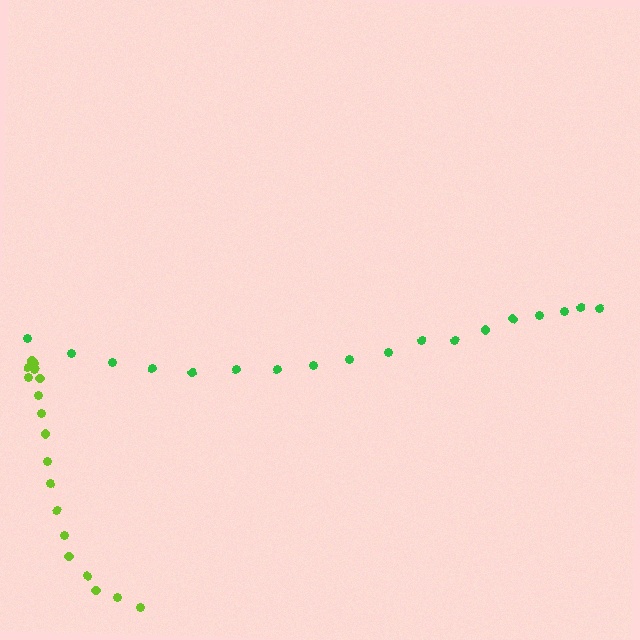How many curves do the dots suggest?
There are 2 distinct paths.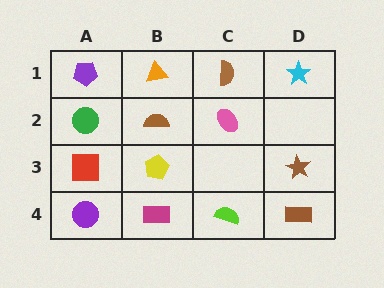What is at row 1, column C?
A brown semicircle.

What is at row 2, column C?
A pink ellipse.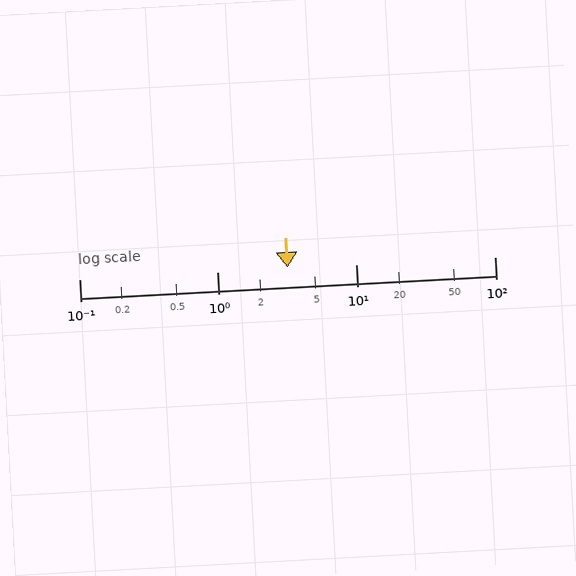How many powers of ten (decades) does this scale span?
The scale spans 3 decades, from 0.1 to 100.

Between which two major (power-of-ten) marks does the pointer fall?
The pointer is between 1 and 10.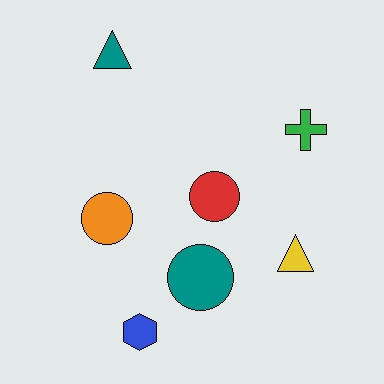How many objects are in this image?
There are 7 objects.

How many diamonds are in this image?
There are no diamonds.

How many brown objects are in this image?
There are no brown objects.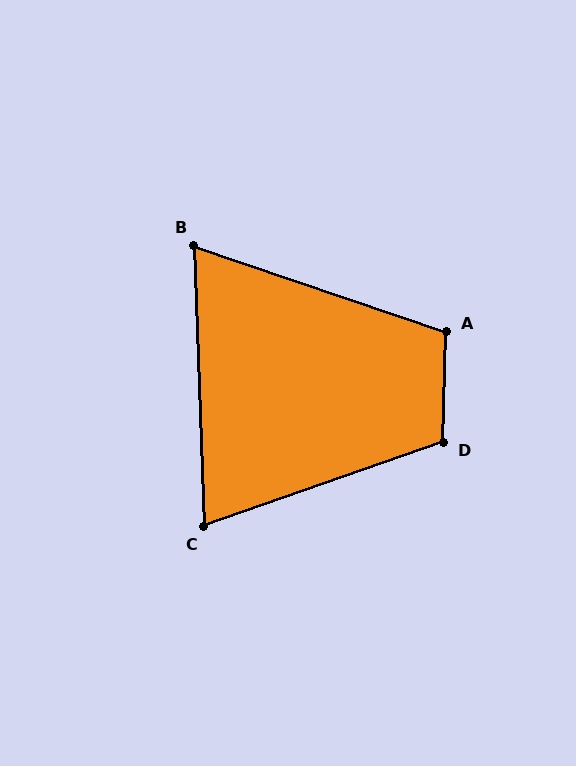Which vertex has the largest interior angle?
D, at approximately 111 degrees.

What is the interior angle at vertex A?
Approximately 107 degrees (obtuse).